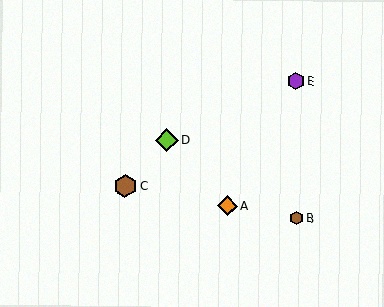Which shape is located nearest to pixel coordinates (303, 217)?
The brown hexagon (labeled B) at (297, 218) is nearest to that location.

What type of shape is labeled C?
Shape C is a brown hexagon.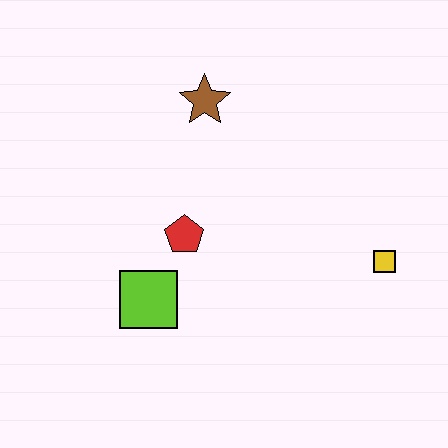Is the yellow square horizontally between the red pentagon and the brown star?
No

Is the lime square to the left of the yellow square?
Yes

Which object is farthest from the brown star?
The yellow square is farthest from the brown star.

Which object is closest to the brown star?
The red pentagon is closest to the brown star.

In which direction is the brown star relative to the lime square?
The brown star is above the lime square.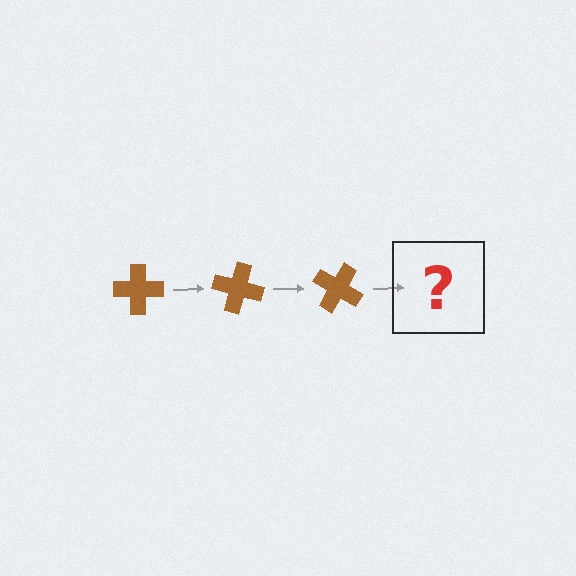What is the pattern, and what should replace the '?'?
The pattern is that the cross rotates 15 degrees each step. The '?' should be a brown cross rotated 45 degrees.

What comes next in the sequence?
The next element should be a brown cross rotated 45 degrees.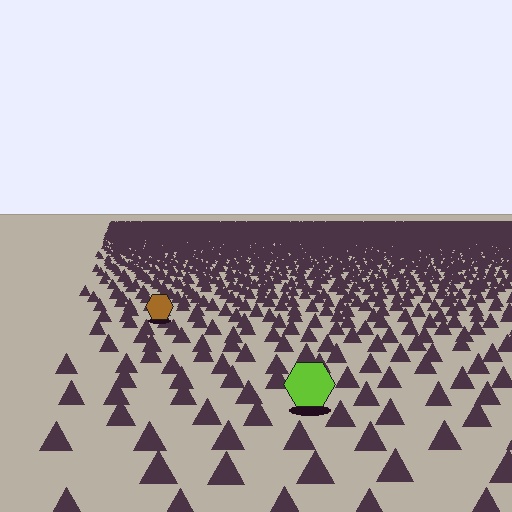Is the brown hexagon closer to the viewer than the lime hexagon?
No. The lime hexagon is closer — you can tell from the texture gradient: the ground texture is coarser near it.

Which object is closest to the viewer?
The lime hexagon is closest. The texture marks near it are larger and more spread out.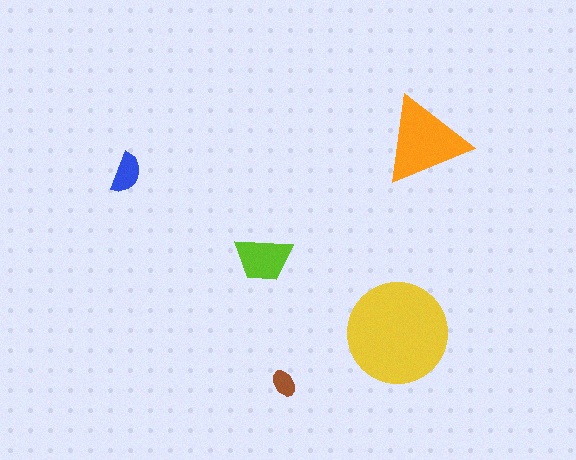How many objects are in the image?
There are 5 objects in the image.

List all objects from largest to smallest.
The yellow circle, the orange triangle, the lime trapezoid, the blue semicircle, the brown ellipse.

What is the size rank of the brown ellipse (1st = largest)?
5th.